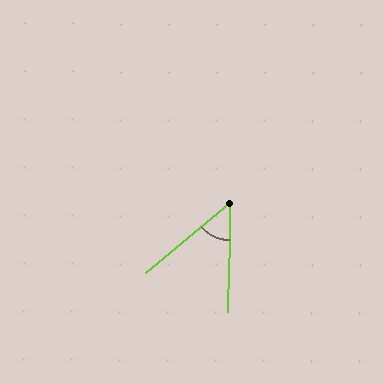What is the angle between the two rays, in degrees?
Approximately 50 degrees.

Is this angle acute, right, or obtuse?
It is acute.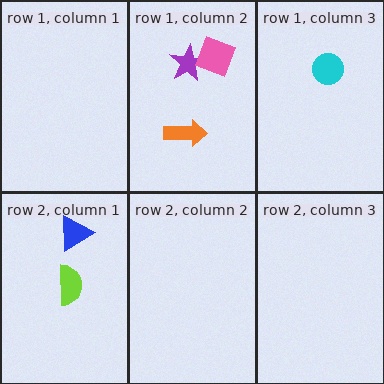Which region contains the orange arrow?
The row 1, column 2 region.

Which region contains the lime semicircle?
The row 2, column 1 region.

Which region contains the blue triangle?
The row 2, column 1 region.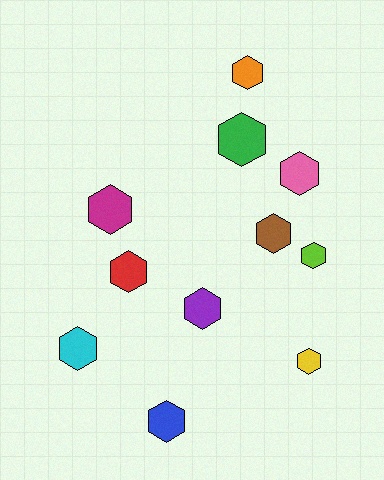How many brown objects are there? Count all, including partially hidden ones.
There is 1 brown object.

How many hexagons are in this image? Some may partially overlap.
There are 11 hexagons.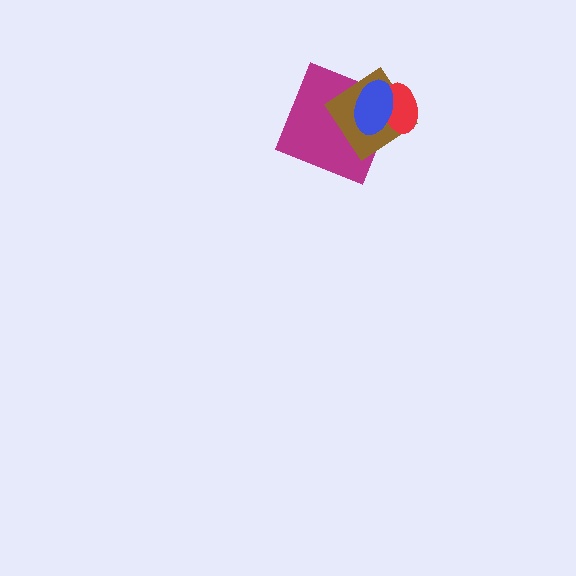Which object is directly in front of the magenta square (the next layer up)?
The brown diamond is directly in front of the magenta square.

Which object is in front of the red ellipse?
The blue ellipse is in front of the red ellipse.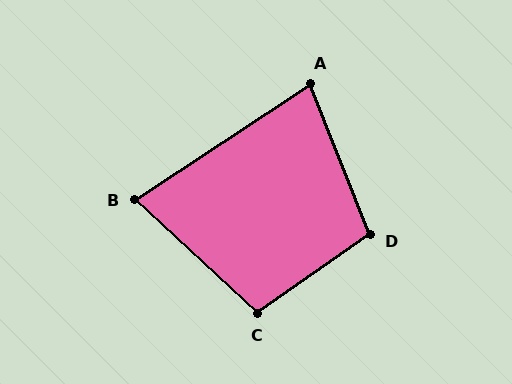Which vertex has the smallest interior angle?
B, at approximately 76 degrees.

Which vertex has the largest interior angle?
D, at approximately 104 degrees.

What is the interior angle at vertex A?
Approximately 78 degrees (acute).